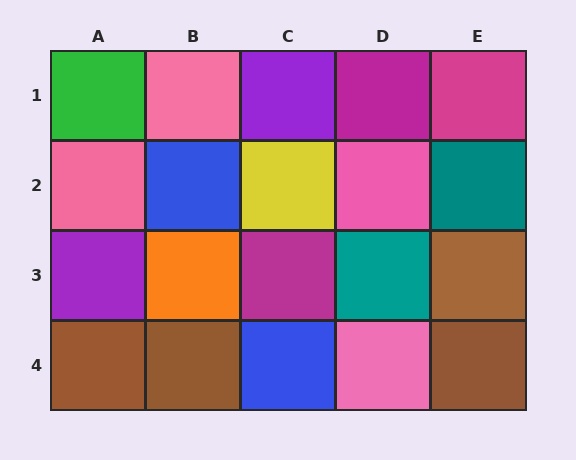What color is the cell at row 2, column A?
Pink.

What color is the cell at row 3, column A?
Purple.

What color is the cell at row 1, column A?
Green.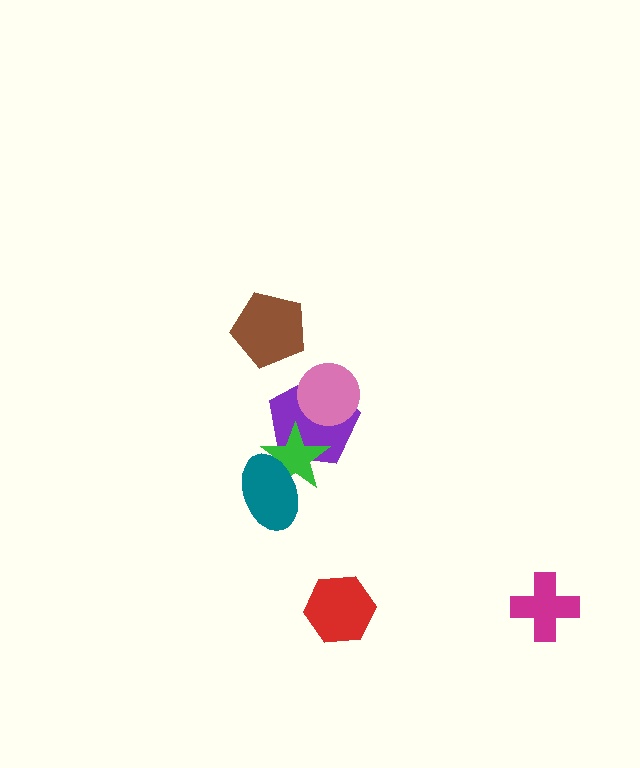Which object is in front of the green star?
The teal ellipse is in front of the green star.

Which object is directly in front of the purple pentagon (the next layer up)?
The green star is directly in front of the purple pentagon.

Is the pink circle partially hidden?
No, no other shape covers it.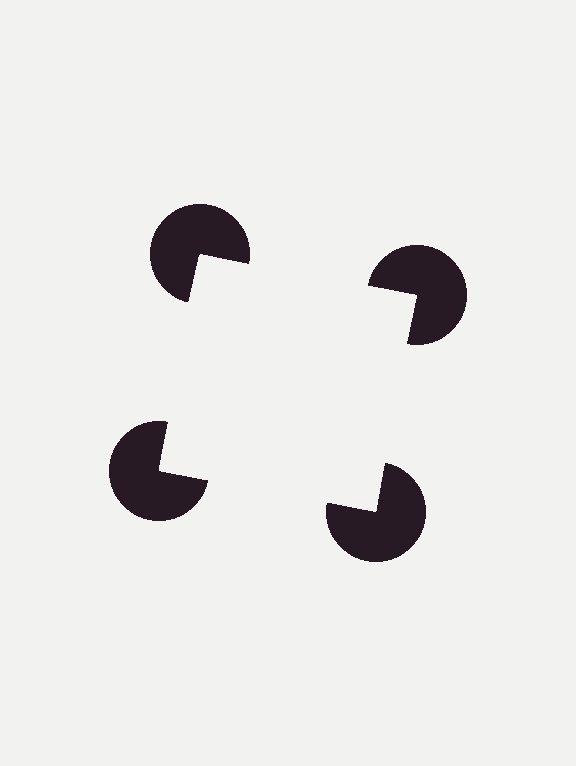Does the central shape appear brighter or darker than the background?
It typically appears slightly brighter than the background, even though no actual brightness change is drawn.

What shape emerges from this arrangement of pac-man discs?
An illusory square — its edges are inferred from the aligned wedge cuts in the pac-man discs, not physically drawn.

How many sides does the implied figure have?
4 sides.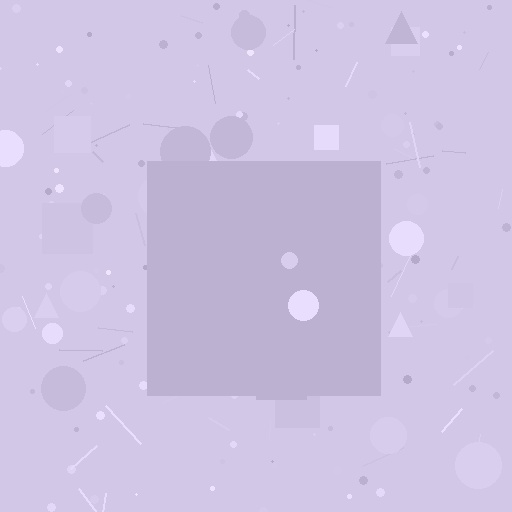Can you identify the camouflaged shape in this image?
The camouflaged shape is a square.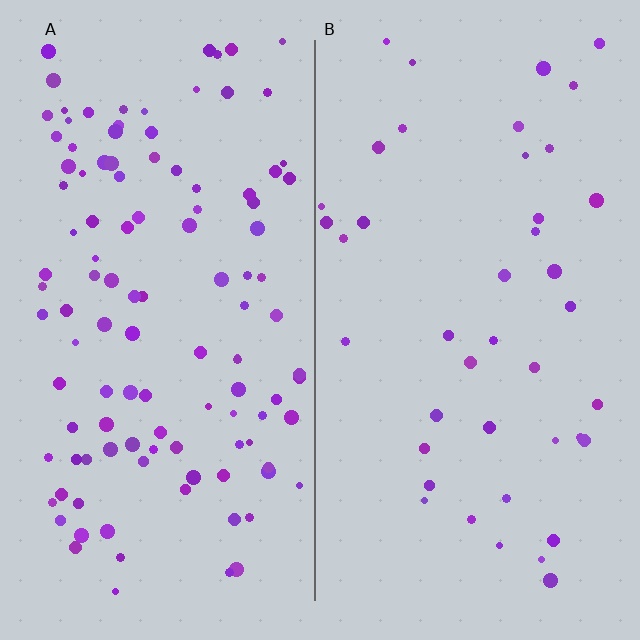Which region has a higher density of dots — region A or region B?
A (the left).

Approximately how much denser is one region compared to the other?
Approximately 2.7× — region A over region B.